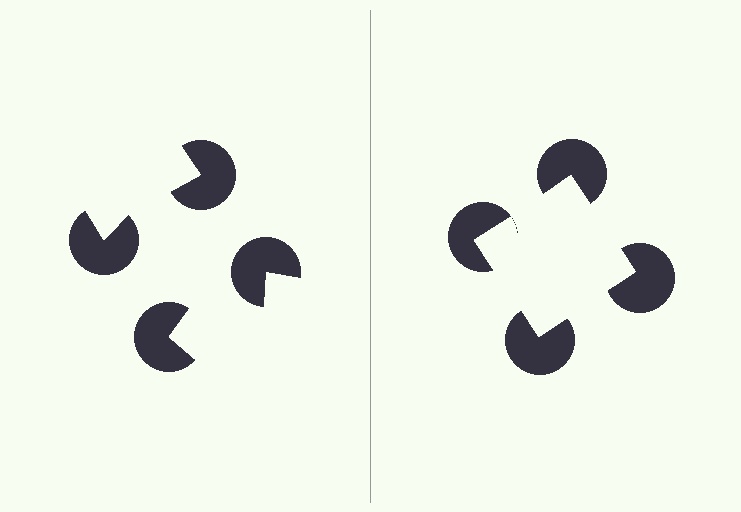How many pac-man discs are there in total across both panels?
8 — 4 on each side.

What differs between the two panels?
The pac-man discs are positioned identically on both sides; only the wedge orientations differ. On the right they align to a square; on the left they are misaligned.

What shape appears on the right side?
An illusory square.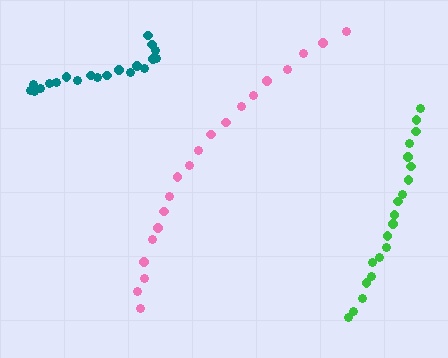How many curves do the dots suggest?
There are 3 distinct paths.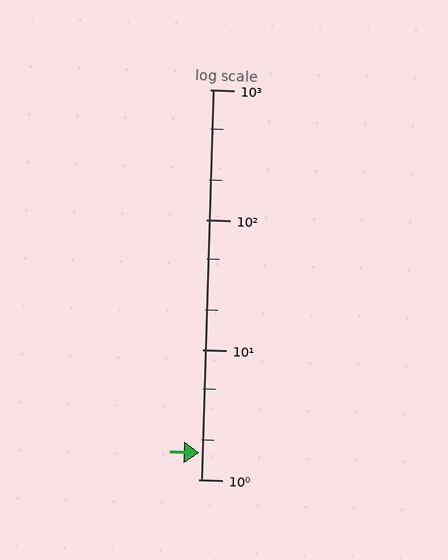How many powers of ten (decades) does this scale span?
The scale spans 3 decades, from 1 to 1000.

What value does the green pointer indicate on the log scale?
The pointer indicates approximately 1.6.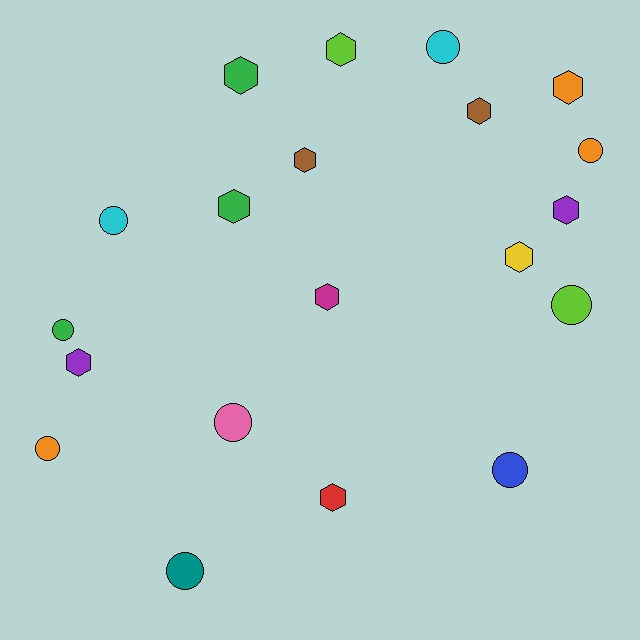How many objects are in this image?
There are 20 objects.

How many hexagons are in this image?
There are 11 hexagons.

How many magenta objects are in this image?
There is 1 magenta object.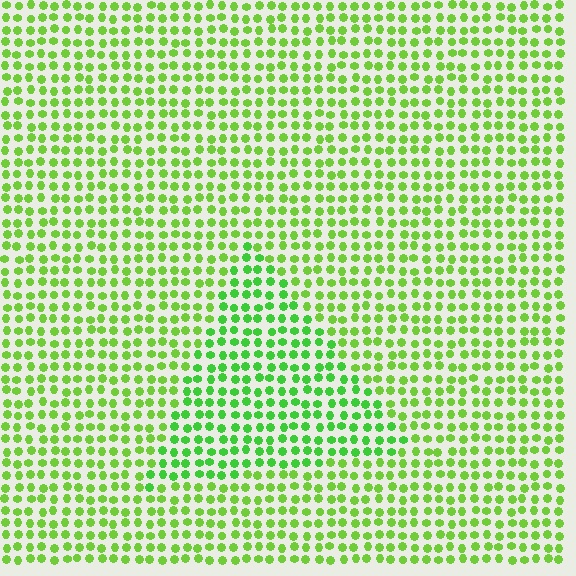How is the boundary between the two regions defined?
The boundary is defined purely by a slight shift in hue (about 21 degrees). Spacing, size, and orientation are identical on both sides.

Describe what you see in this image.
The image is filled with small lime elements in a uniform arrangement. A triangle-shaped region is visible where the elements are tinted to a slightly different hue, forming a subtle color boundary.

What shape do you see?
I see a triangle.